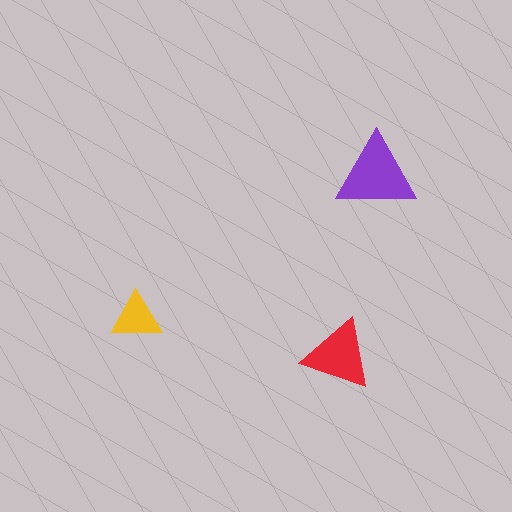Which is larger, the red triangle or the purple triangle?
The purple one.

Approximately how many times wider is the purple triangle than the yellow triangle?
About 1.5 times wider.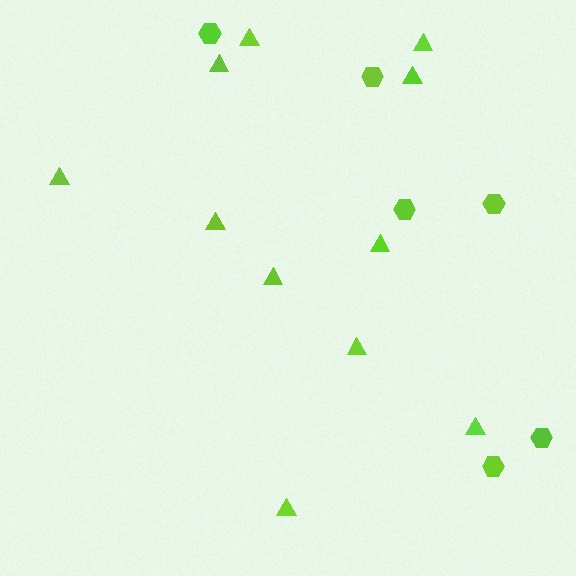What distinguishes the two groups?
There are 2 groups: one group of hexagons (6) and one group of triangles (11).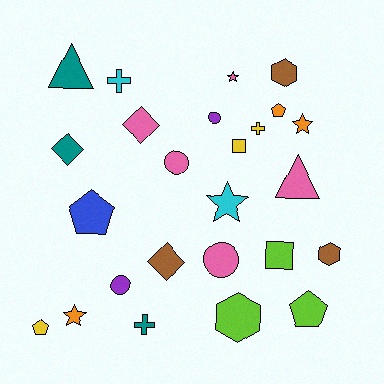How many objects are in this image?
There are 25 objects.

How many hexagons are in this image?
There are 3 hexagons.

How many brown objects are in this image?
There are 3 brown objects.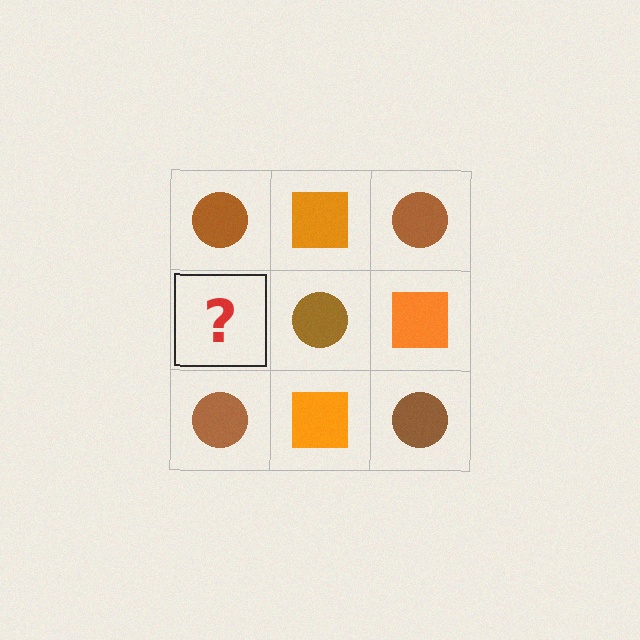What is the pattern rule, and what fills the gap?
The rule is that it alternates brown circle and orange square in a checkerboard pattern. The gap should be filled with an orange square.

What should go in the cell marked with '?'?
The missing cell should contain an orange square.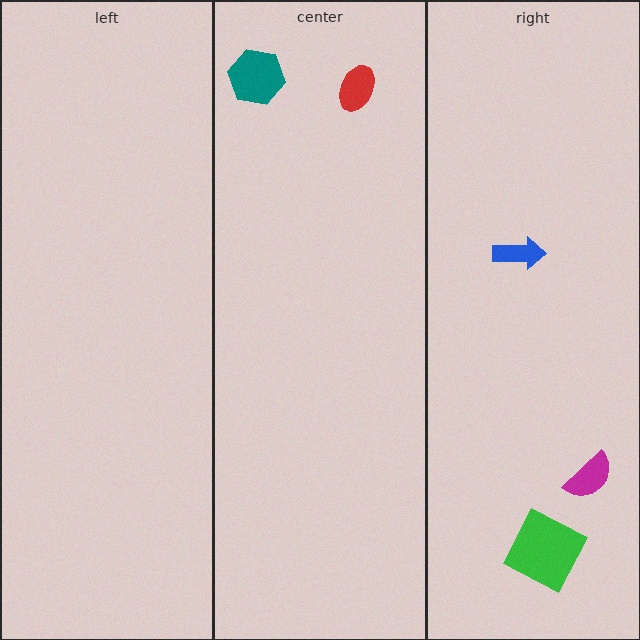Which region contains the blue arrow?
The right region.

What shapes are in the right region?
The green square, the magenta semicircle, the blue arrow.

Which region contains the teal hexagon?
The center region.